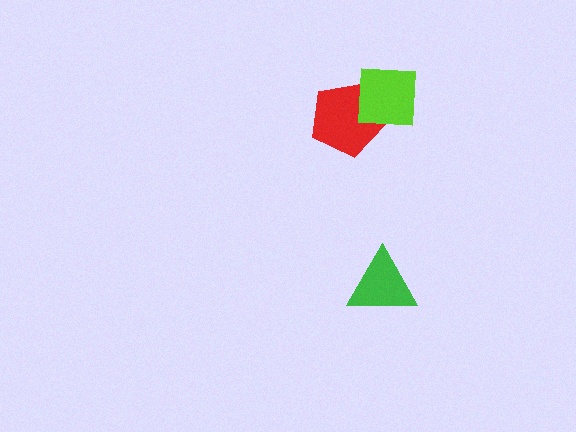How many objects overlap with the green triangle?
0 objects overlap with the green triangle.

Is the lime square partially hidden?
No, no other shape covers it.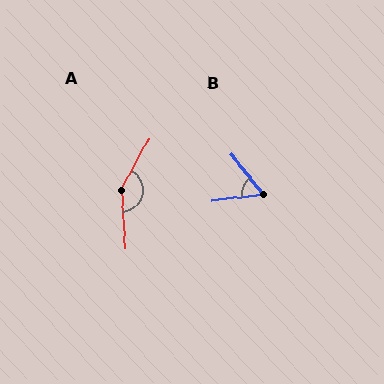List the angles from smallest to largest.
B (57°), A (148°).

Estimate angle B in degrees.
Approximately 57 degrees.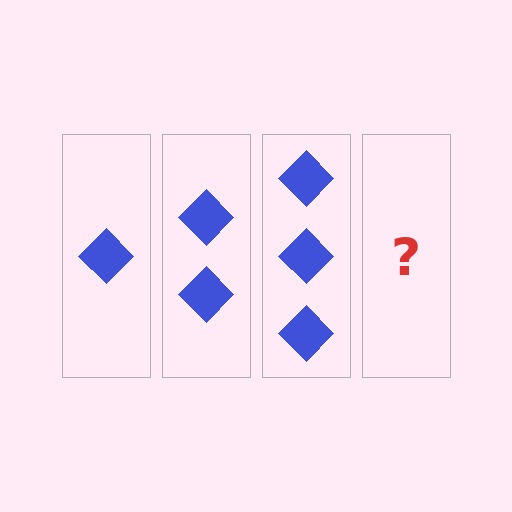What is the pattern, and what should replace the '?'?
The pattern is that each step adds one more diamond. The '?' should be 4 diamonds.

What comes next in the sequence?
The next element should be 4 diamonds.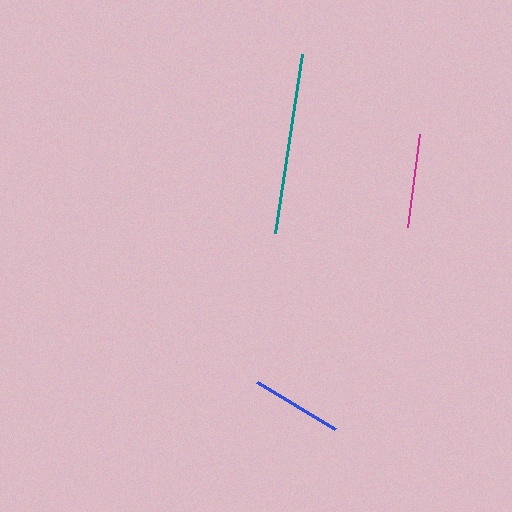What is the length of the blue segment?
The blue segment is approximately 91 pixels long.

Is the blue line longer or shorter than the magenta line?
The magenta line is longer than the blue line.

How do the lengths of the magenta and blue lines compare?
The magenta and blue lines are approximately the same length.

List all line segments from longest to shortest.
From longest to shortest: teal, magenta, blue.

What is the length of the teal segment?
The teal segment is approximately 181 pixels long.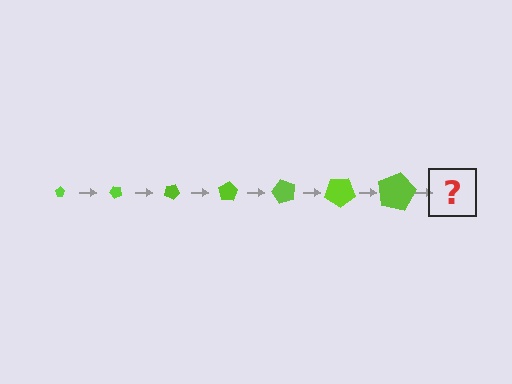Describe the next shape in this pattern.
It should be a pentagon, larger than the previous one and rotated 350 degrees from the start.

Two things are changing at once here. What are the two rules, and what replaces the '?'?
The two rules are that the pentagon grows larger each step and it rotates 50 degrees each step. The '?' should be a pentagon, larger than the previous one and rotated 350 degrees from the start.